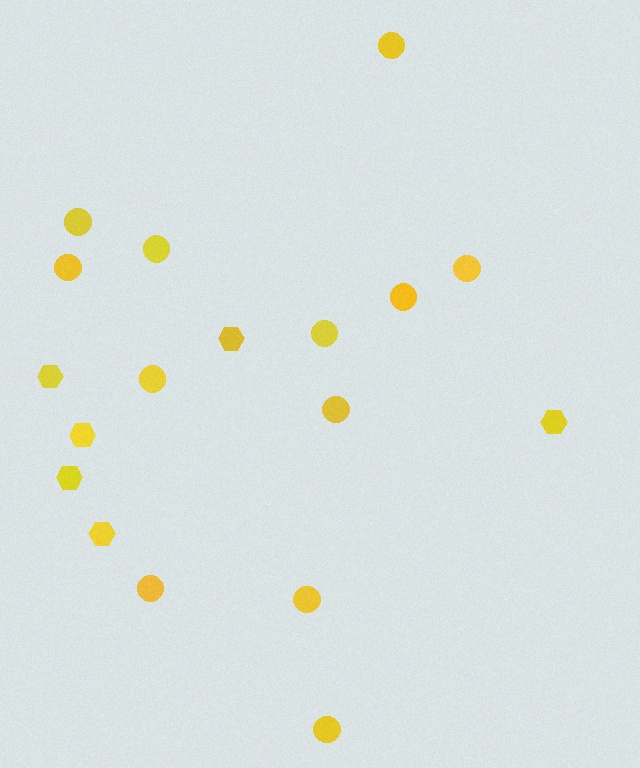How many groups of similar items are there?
There are 2 groups: one group of hexagons (6) and one group of circles (12).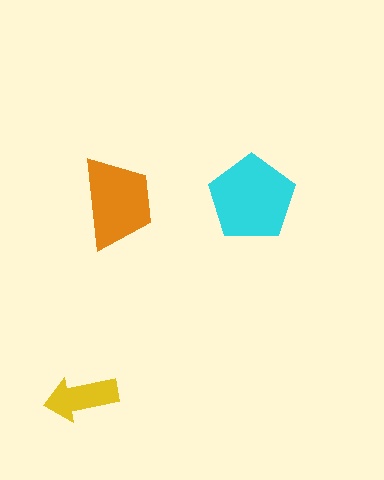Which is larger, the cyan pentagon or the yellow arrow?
The cyan pentagon.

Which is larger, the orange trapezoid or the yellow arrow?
The orange trapezoid.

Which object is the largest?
The cyan pentagon.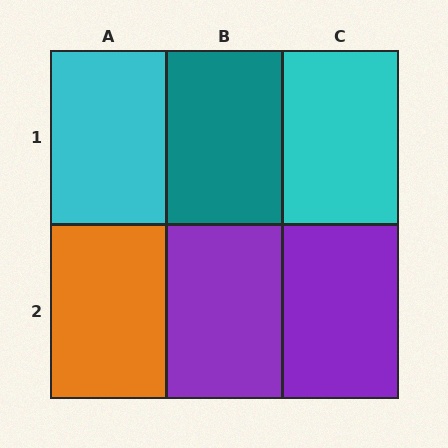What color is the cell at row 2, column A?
Orange.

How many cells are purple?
2 cells are purple.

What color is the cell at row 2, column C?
Purple.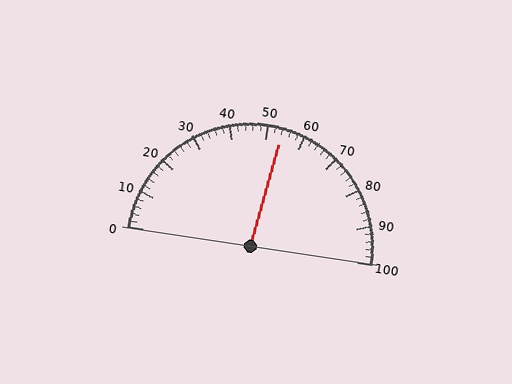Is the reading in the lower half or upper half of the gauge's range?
The reading is in the upper half of the range (0 to 100).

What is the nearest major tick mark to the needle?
The nearest major tick mark is 50.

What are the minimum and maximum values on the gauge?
The gauge ranges from 0 to 100.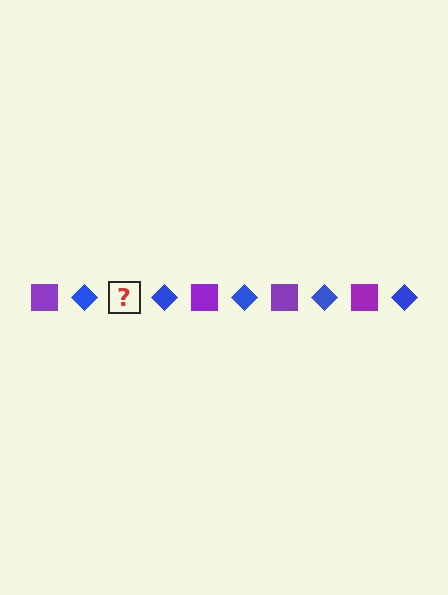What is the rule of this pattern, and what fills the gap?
The rule is that the pattern alternates between purple square and blue diamond. The gap should be filled with a purple square.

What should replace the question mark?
The question mark should be replaced with a purple square.